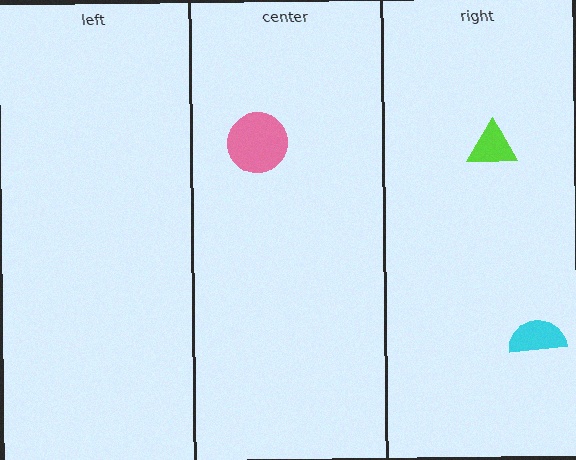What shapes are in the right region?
The cyan semicircle, the lime triangle.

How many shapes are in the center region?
1.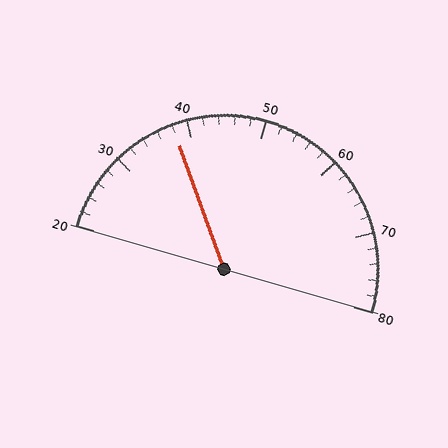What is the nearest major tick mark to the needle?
The nearest major tick mark is 40.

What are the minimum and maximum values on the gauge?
The gauge ranges from 20 to 80.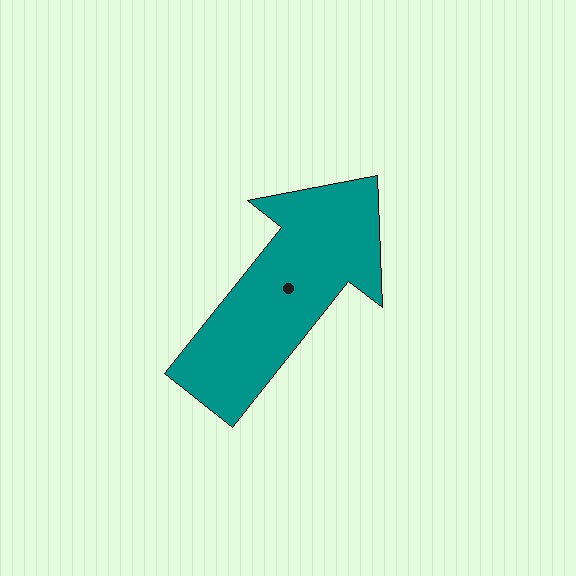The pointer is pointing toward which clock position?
Roughly 1 o'clock.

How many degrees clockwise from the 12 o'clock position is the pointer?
Approximately 38 degrees.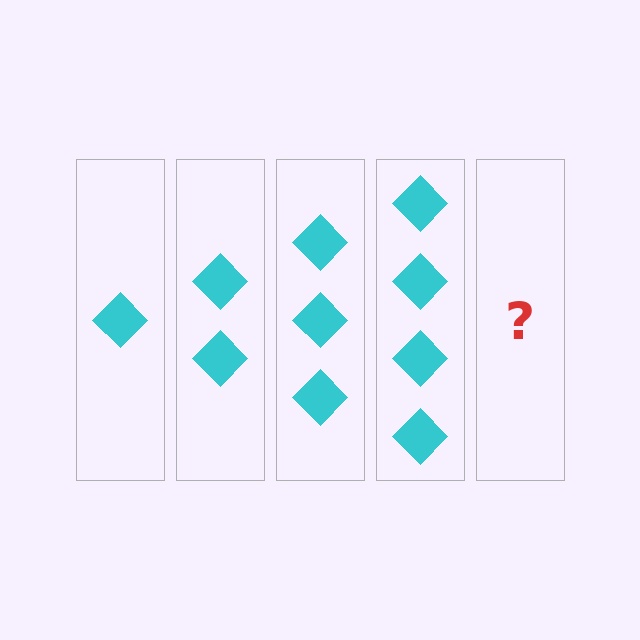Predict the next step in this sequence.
The next step is 5 diamonds.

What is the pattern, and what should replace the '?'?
The pattern is that each step adds one more diamond. The '?' should be 5 diamonds.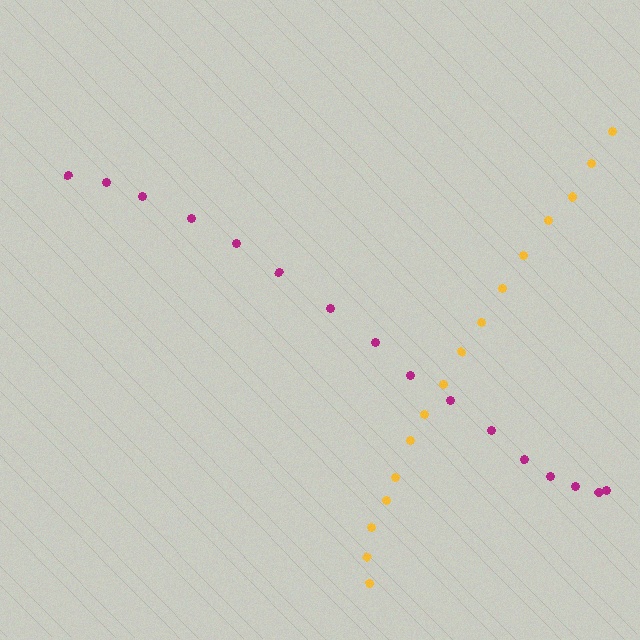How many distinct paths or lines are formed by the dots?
There are 2 distinct paths.